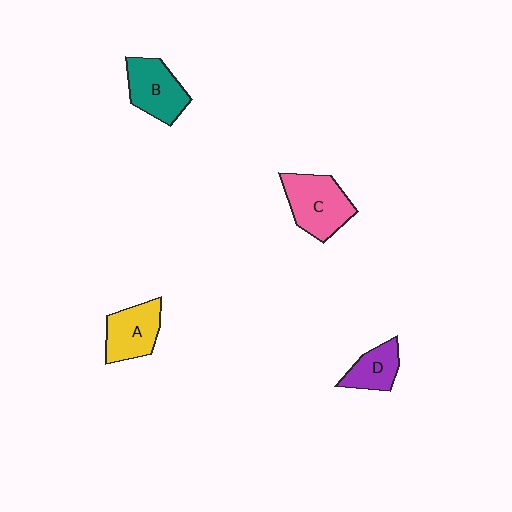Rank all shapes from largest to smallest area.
From largest to smallest: C (pink), B (teal), A (yellow), D (purple).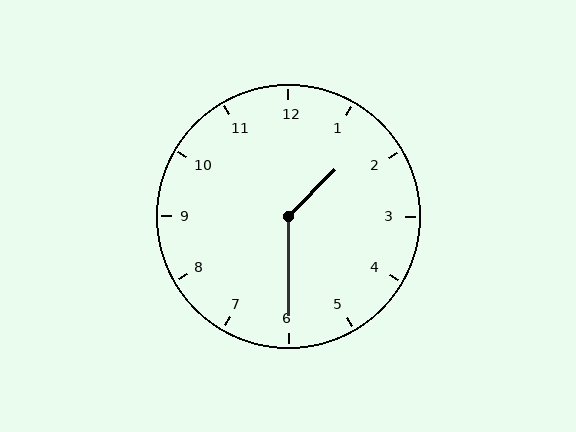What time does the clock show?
1:30.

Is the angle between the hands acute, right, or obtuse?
It is obtuse.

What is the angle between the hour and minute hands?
Approximately 135 degrees.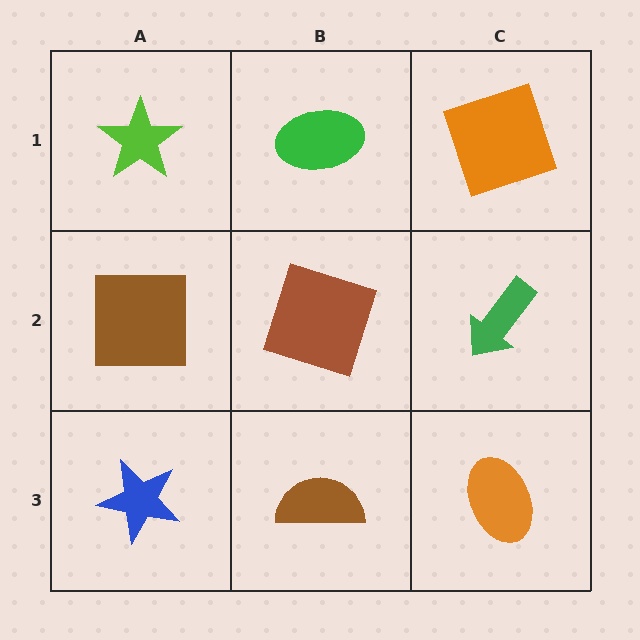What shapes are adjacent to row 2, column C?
An orange square (row 1, column C), an orange ellipse (row 3, column C), a brown square (row 2, column B).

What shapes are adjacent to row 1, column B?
A brown square (row 2, column B), a lime star (row 1, column A), an orange square (row 1, column C).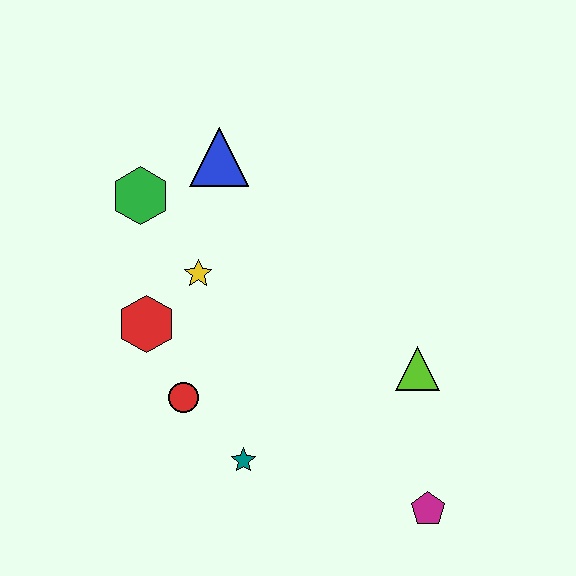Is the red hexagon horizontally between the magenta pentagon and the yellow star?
No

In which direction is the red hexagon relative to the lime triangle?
The red hexagon is to the left of the lime triangle.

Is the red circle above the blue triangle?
No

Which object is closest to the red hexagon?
The yellow star is closest to the red hexagon.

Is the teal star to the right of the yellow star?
Yes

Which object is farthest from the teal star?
The blue triangle is farthest from the teal star.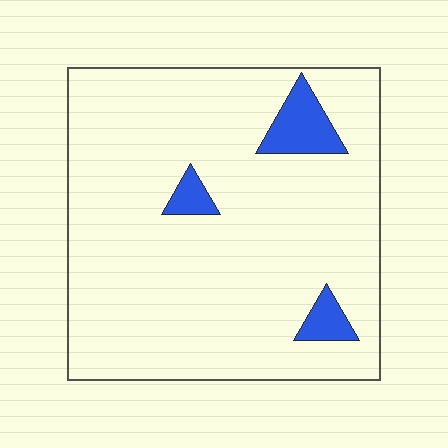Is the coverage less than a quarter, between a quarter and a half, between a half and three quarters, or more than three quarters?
Less than a quarter.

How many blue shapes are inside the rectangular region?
3.